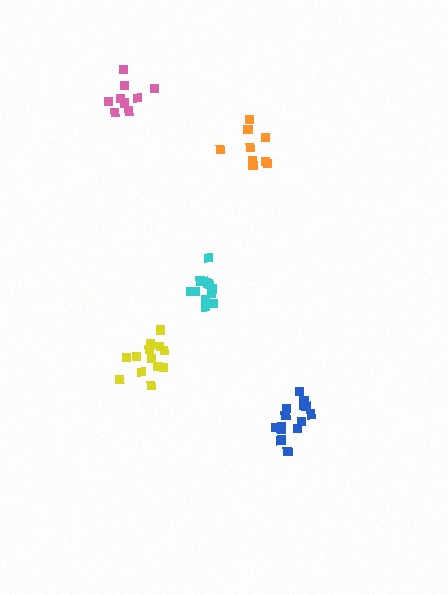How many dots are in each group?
Group 1: 13 dots, Group 2: 9 dots, Group 3: 13 dots, Group 4: 14 dots, Group 5: 10 dots (59 total).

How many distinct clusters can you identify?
There are 5 distinct clusters.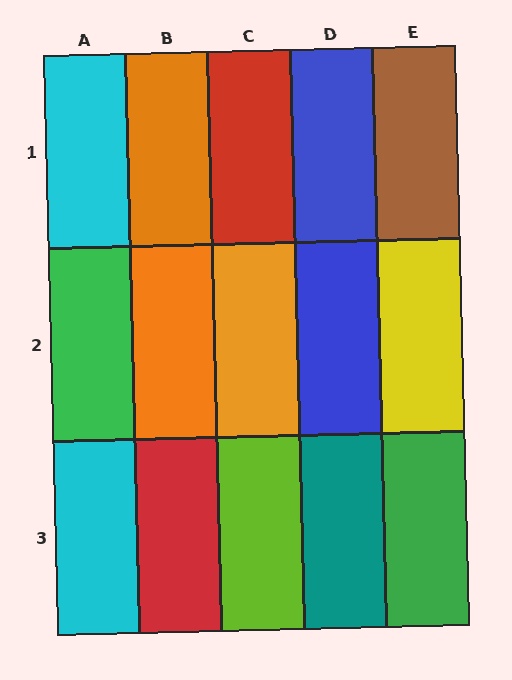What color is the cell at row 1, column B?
Orange.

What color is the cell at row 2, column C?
Orange.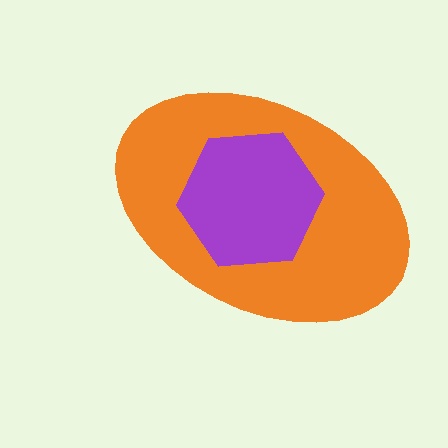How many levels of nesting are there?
2.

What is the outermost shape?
The orange ellipse.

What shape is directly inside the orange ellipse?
The purple hexagon.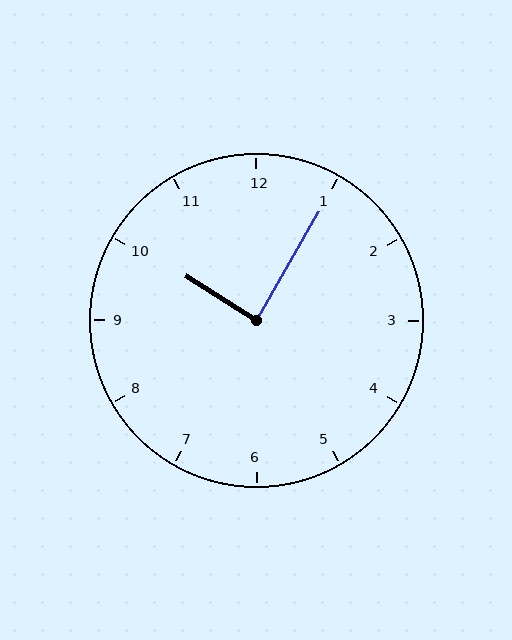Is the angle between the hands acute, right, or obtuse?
It is right.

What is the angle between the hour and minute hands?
Approximately 88 degrees.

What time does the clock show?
10:05.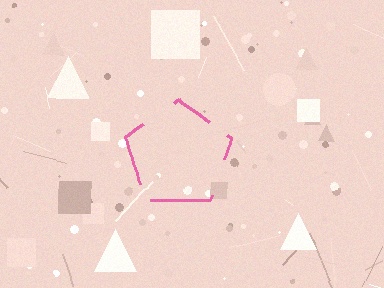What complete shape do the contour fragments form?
The contour fragments form a pentagon.